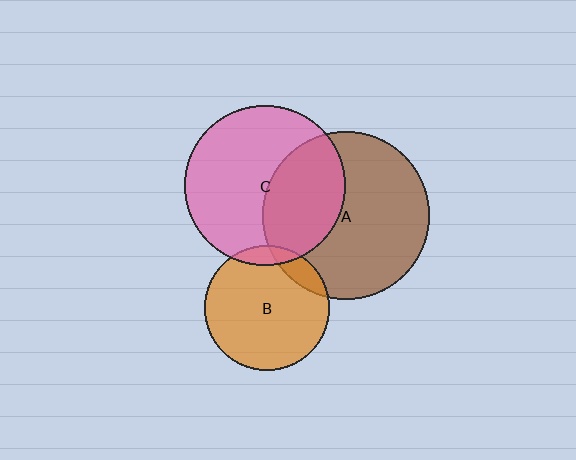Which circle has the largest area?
Circle A (brown).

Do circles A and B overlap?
Yes.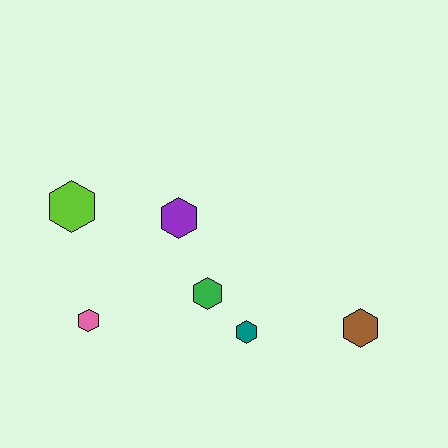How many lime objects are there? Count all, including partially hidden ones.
There is 1 lime object.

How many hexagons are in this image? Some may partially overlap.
There are 6 hexagons.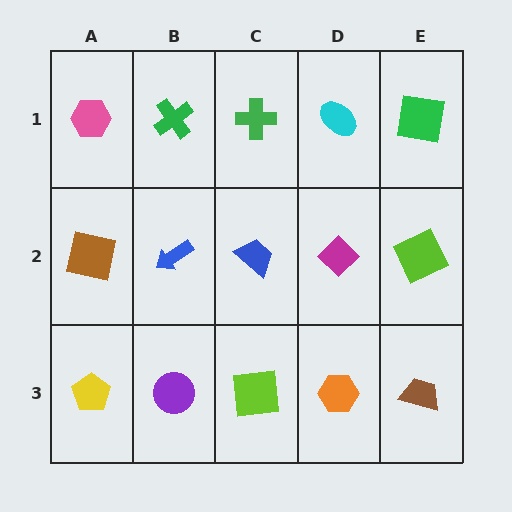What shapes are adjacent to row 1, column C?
A blue trapezoid (row 2, column C), a green cross (row 1, column B), a cyan ellipse (row 1, column D).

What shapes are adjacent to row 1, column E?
A lime square (row 2, column E), a cyan ellipse (row 1, column D).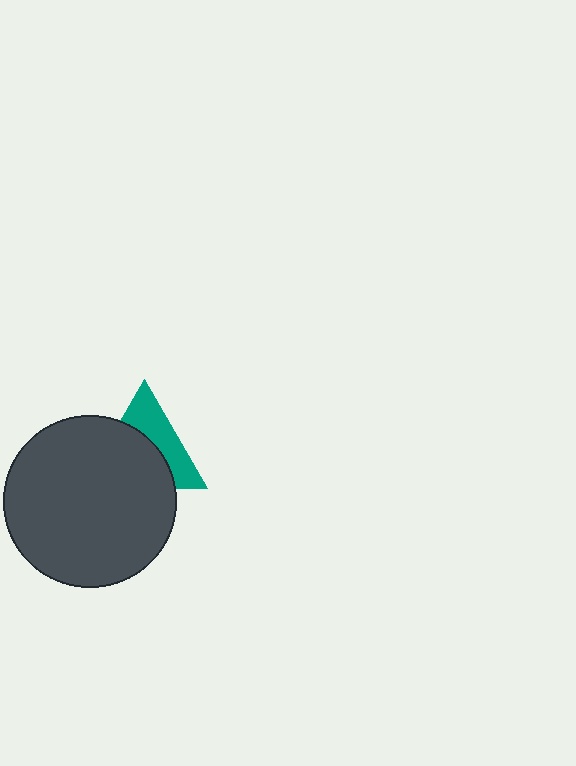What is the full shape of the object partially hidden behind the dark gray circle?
The partially hidden object is a teal triangle.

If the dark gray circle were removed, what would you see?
You would see the complete teal triangle.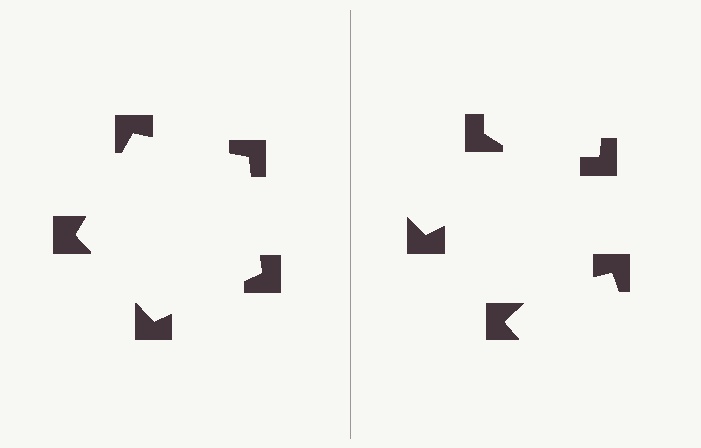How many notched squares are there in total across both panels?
10 — 5 on each side.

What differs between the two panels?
The notched squares are positioned identically on both sides; only the wedge orientations differ. On the left they align to a pentagon; on the right they are misaligned.